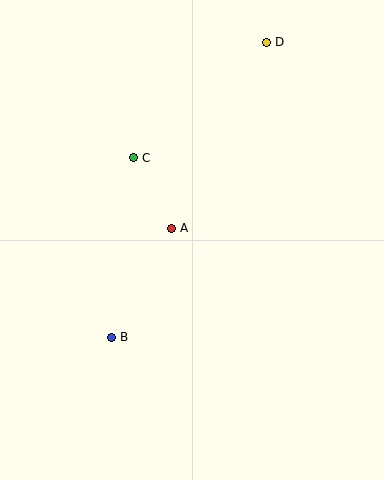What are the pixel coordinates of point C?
Point C is at (134, 158).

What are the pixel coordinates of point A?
Point A is at (172, 228).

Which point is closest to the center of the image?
Point A at (172, 228) is closest to the center.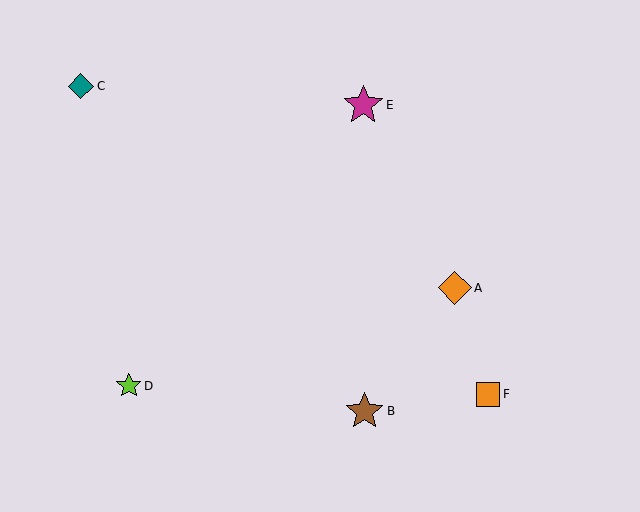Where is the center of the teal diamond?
The center of the teal diamond is at (81, 86).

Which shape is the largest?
The magenta star (labeled E) is the largest.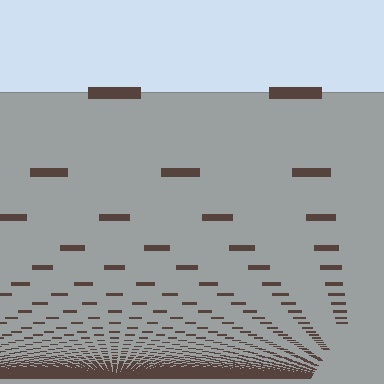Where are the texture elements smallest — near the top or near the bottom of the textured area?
Near the bottom.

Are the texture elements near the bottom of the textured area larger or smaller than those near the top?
Smaller. The gradient is inverted — elements near the bottom are smaller and denser.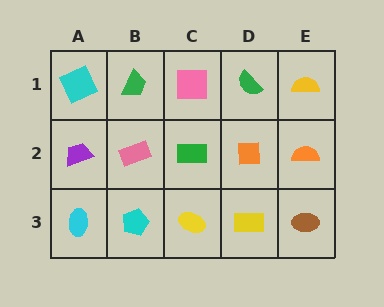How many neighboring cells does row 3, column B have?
3.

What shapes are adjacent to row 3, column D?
An orange square (row 2, column D), a yellow ellipse (row 3, column C), a brown ellipse (row 3, column E).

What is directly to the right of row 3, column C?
A yellow rectangle.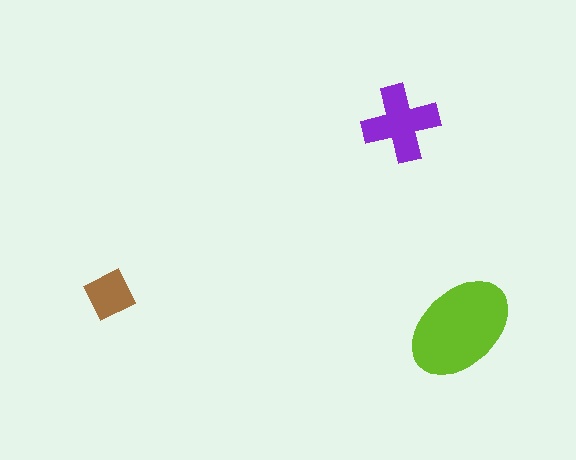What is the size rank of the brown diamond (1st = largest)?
3rd.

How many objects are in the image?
There are 3 objects in the image.